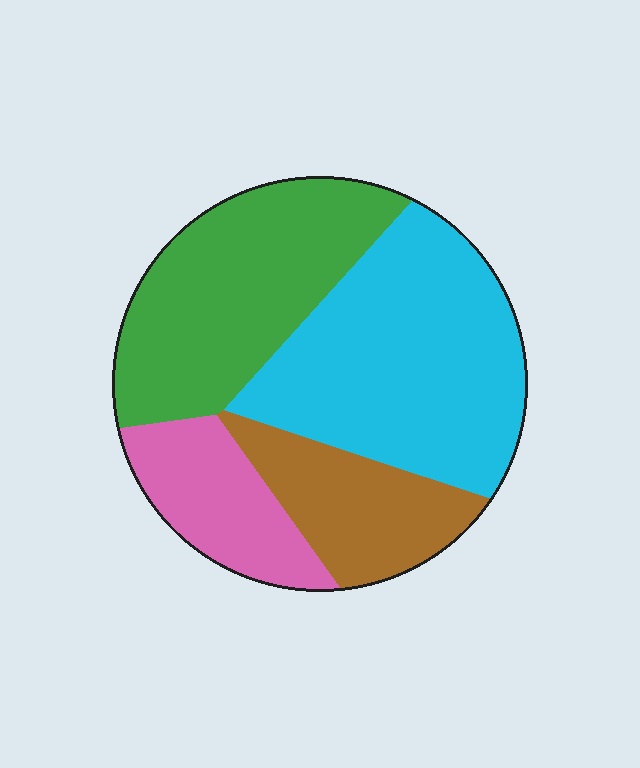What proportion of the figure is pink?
Pink takes up about one eighth (1/8) of the figure.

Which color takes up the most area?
Cyan, at roughly 40%.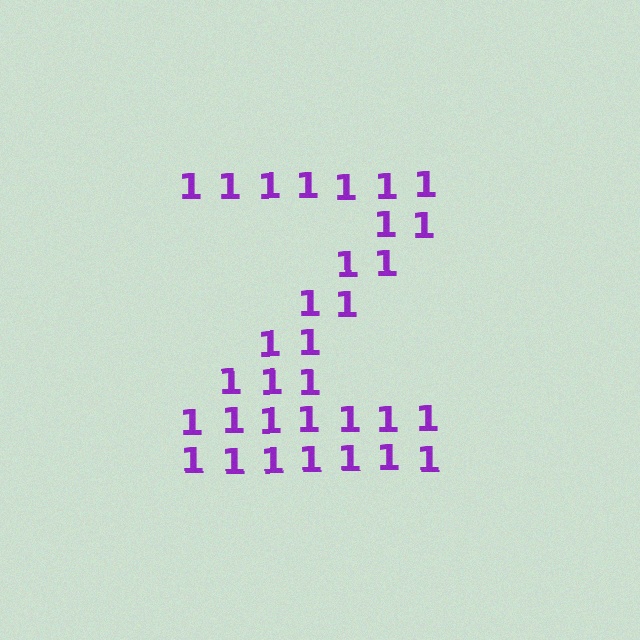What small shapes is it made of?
It is made of small digit 1's.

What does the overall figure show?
The overall figure shows the letter Z.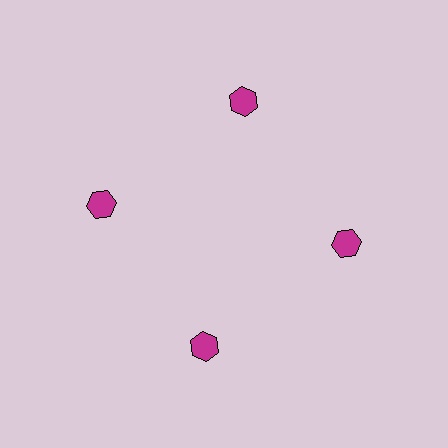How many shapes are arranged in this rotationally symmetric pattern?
There are 4 shapes, arranged in 4 groups of 1.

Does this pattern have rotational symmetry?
Yes, this pattern has 4-fold rotational symmetry. It looks the same after rotating 90 degrees around the center.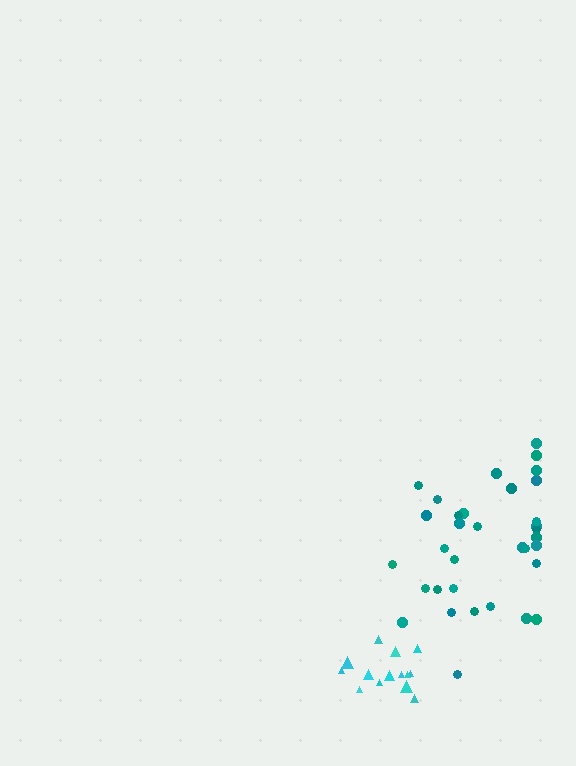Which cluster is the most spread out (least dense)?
Teal.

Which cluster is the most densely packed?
Cyan.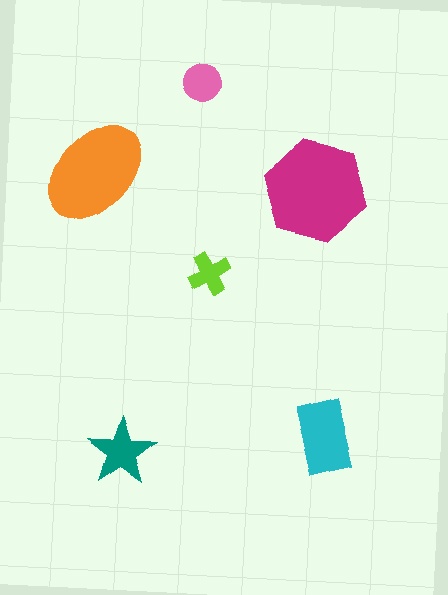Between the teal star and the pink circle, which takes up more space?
The teal star.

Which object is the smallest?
The lime cross.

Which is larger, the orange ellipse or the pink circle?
The orange ellipse.